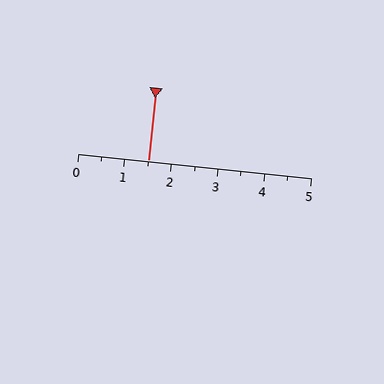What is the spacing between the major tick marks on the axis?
The major ticks are spaced 1 apart.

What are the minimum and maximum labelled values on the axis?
The axis runs from 0 to 5.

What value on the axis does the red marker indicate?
The marker indicates approximately 1.5.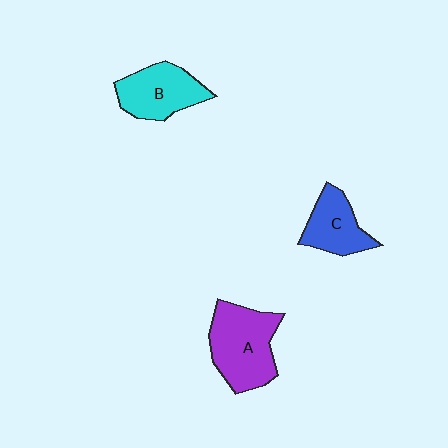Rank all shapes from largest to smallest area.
From largest to smallest: A (purple), B (cyan), C (blue).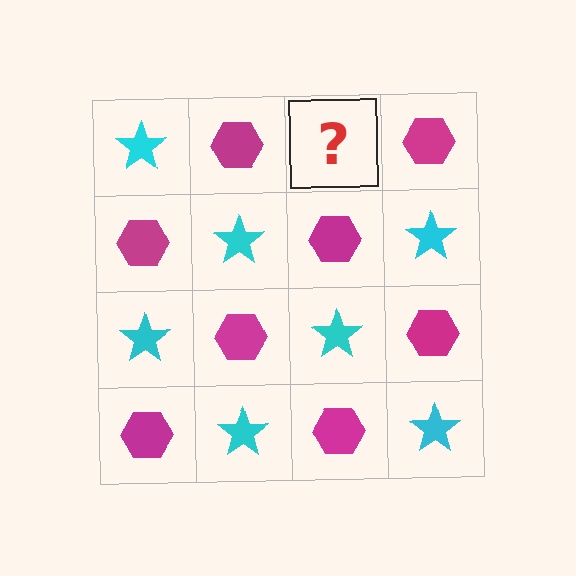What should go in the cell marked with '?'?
The missing cell should contain a cyan star.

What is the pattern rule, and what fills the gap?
The rule is that it alternates cyan star and magenta hexagon in a checkerboard pattern. The gap should be filled with a cyan star.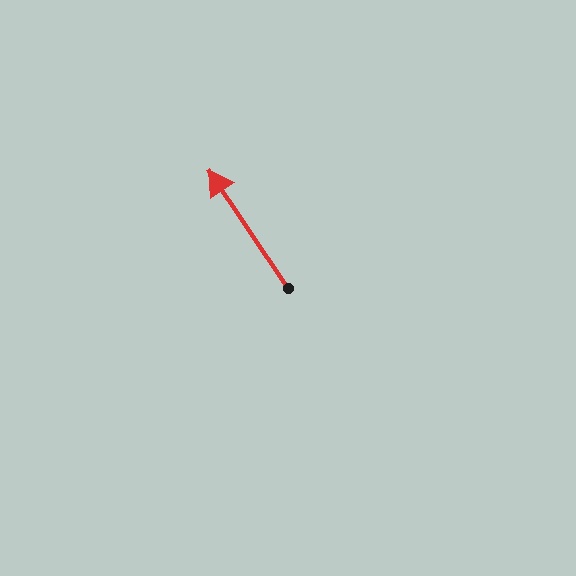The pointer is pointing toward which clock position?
Roughly 11 o'clock.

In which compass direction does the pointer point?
Northwest.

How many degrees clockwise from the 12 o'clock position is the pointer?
Approximately 326 degrees.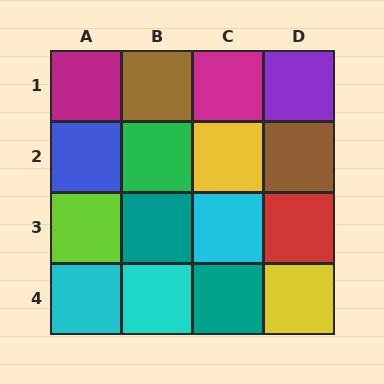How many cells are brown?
2 cells are brown.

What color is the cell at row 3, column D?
Red.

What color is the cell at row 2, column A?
Blue.